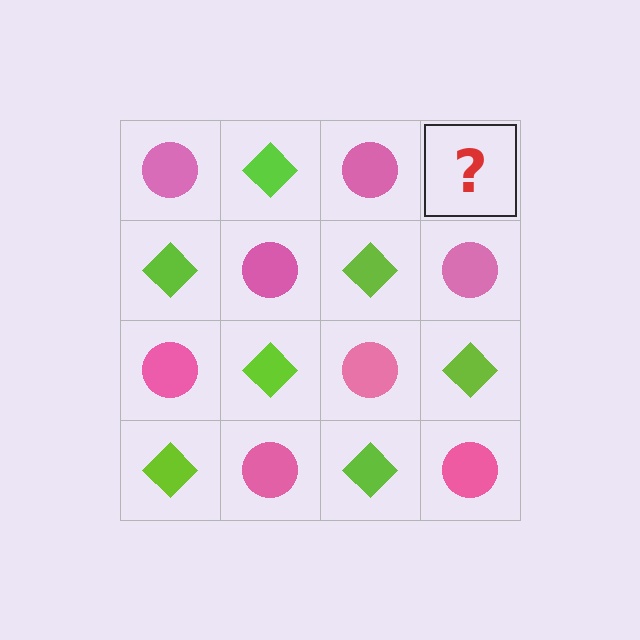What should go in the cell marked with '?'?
The missing cell should contain a lime diamond.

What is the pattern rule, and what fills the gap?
The rule is that it alternates pink circle and lime diamond in a checkerboard pattern. The gap should be filled with a lime diamond.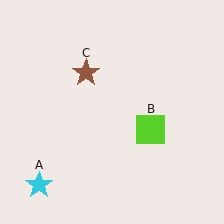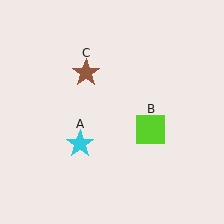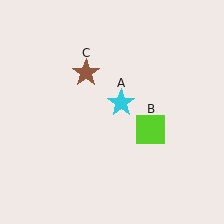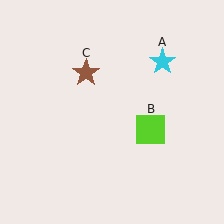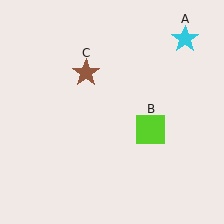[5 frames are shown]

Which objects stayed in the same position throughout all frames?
Lime square (object B) and brown star (object C) remained stationary.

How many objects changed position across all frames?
1 object changed position: cyan star (object A).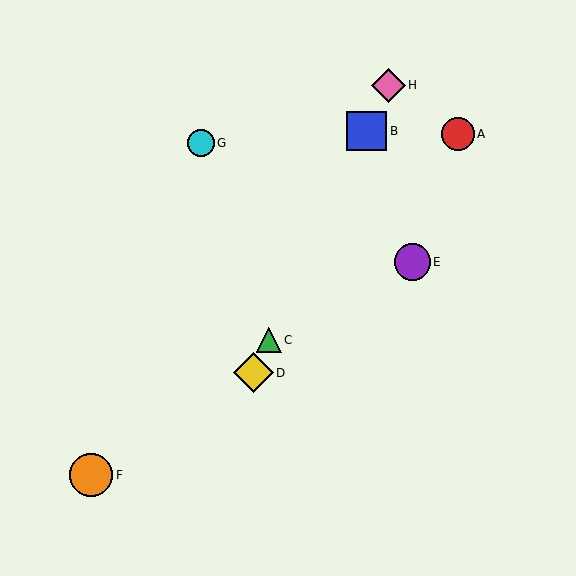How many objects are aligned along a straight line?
4 objects (B, C, D, H) are aligned along a straight line.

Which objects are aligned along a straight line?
Objects B, C, D, H are aligned along a straight line.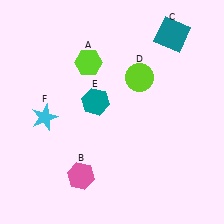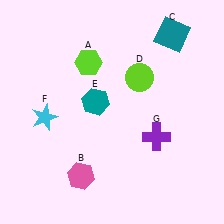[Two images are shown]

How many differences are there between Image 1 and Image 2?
There is 1 difference between the two images.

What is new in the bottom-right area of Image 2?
A purple cross (G) was added in the bottom-right area of Image 2.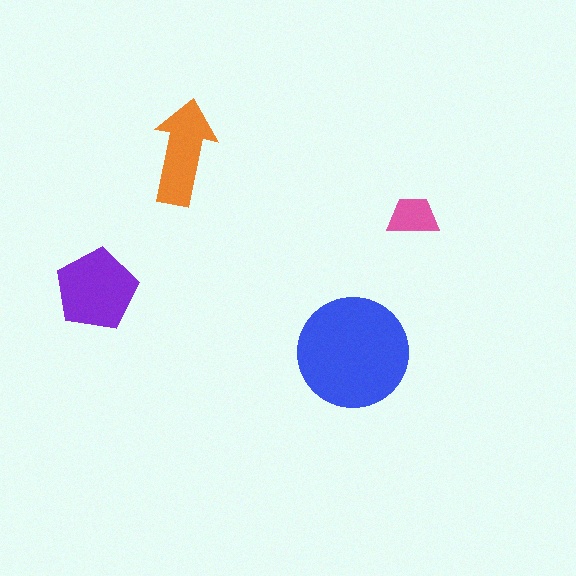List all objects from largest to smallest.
The blue circle, the purple pentagon, the orange arrow, the pink trapezoid.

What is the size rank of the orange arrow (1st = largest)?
3rd.